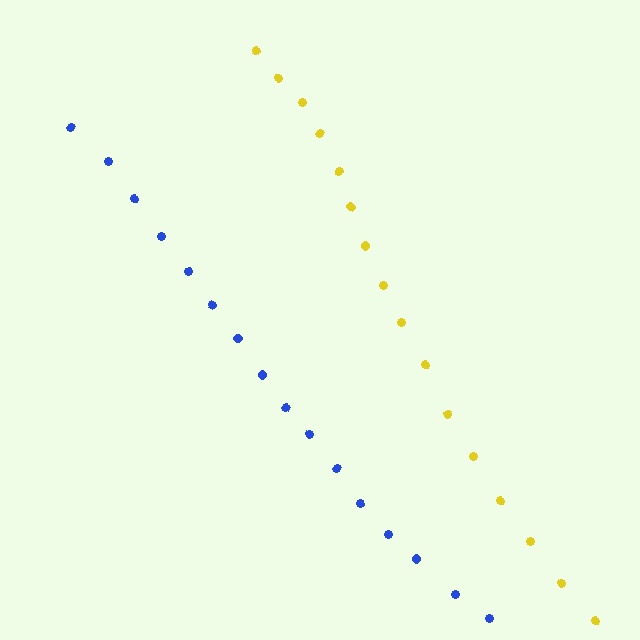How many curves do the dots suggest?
There are 2 distinct paths.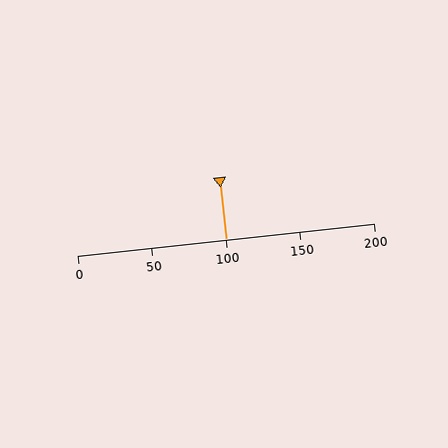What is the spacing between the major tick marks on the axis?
The major ticks are spaced 50 apart.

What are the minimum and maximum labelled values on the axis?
The axis runs from 0 to 200.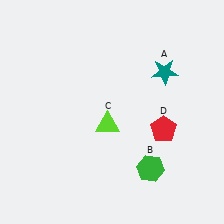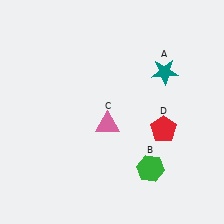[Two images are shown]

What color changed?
The triangle (C) changed from lime in Image 1 to pink in Image 2.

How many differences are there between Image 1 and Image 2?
There is 1 difference between the two images.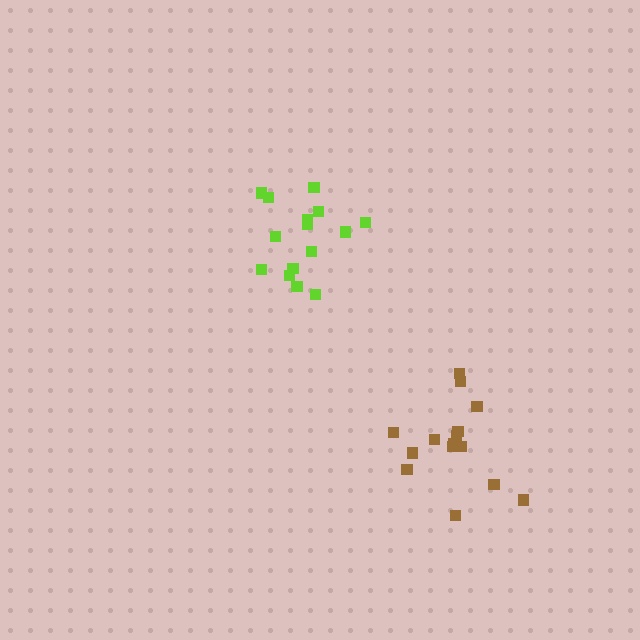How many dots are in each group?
Group 1: 15 dots, Group 2: 15 dots (30 total).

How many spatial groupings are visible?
There are 2 spatial groupings.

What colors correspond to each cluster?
The clusters are colored: lime, brown.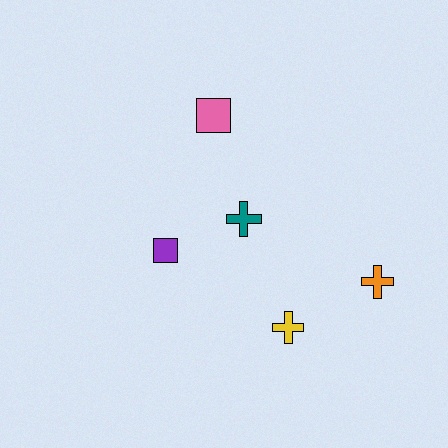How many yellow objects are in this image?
There is 1 yellow object.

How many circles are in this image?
There are no circles.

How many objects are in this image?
There are 5 objects.